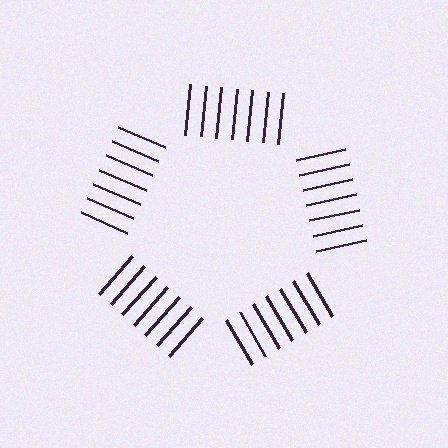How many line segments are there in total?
35 — 7 along each of the 5 edges.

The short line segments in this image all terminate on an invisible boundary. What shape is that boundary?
An illusory pentagon — the line segments terminate on its edges but no continuous stroke is drawn.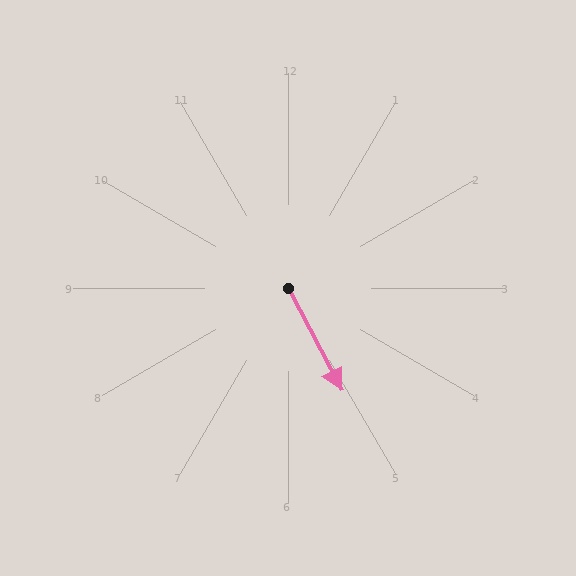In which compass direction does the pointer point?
Southeast.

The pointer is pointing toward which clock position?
Roughly 5 o'clock.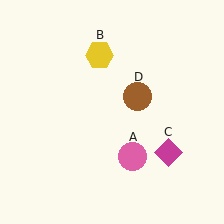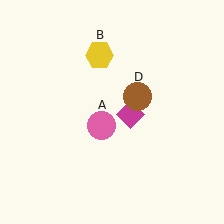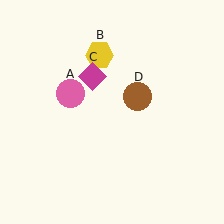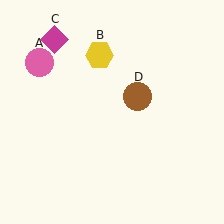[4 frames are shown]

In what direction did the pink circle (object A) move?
The pink circle (object A) moved up and to the left.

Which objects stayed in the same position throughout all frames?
Yellow hexagon (object B) and brown circle (object D) remained stationary.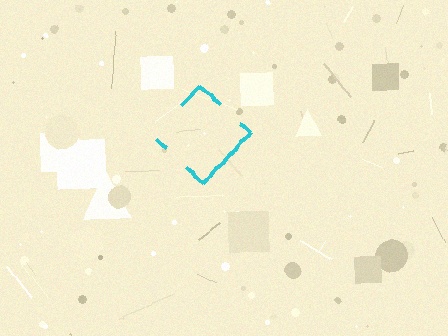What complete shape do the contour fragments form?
The contour fragments form a diamond.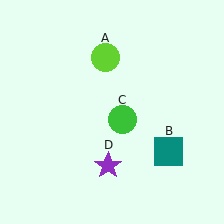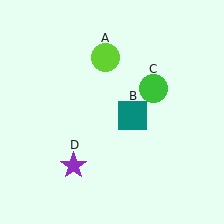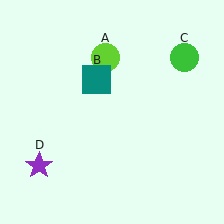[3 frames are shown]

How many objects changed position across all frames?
3 objects changed position: teal square (object B), green circle (object C), purple star (object D).